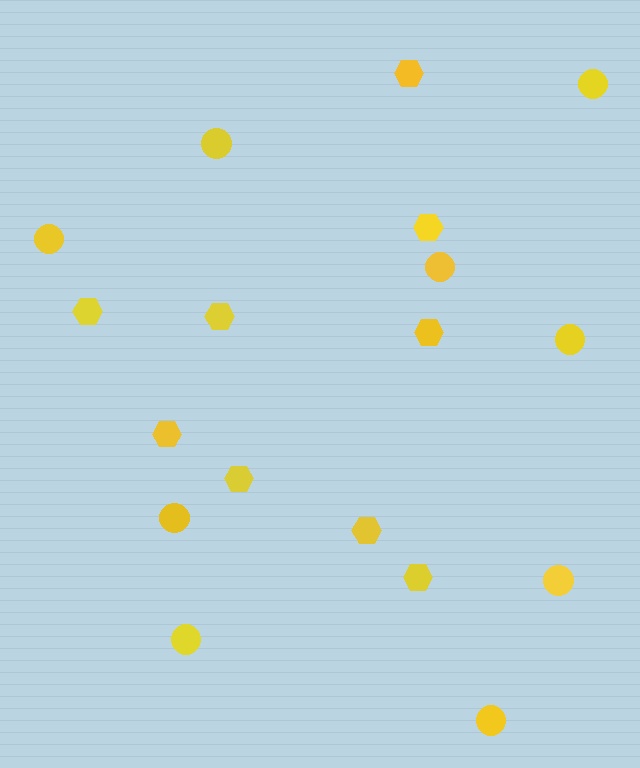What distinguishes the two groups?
There are 2 groups: one group of hexagons (9) and one group of circles (9).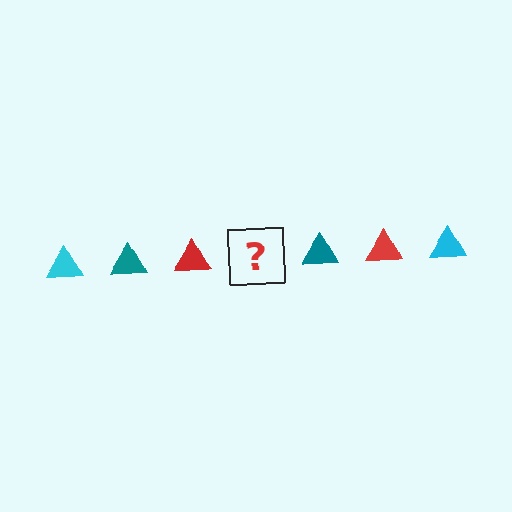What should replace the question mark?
The question mark should be replaced with a cyan triangle.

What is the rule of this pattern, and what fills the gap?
The rule is that the pattern cycles through cyan, teal, red triangles. The gap should be filled with a cyan triangle.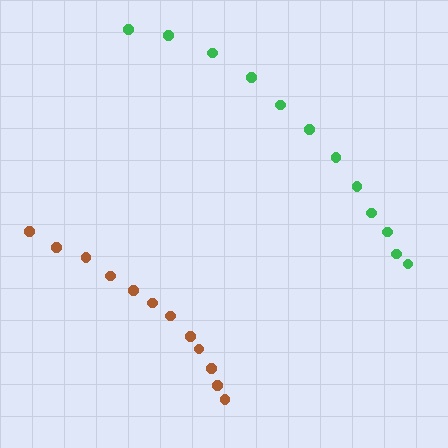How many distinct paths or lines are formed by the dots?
There are 2 distinct paths.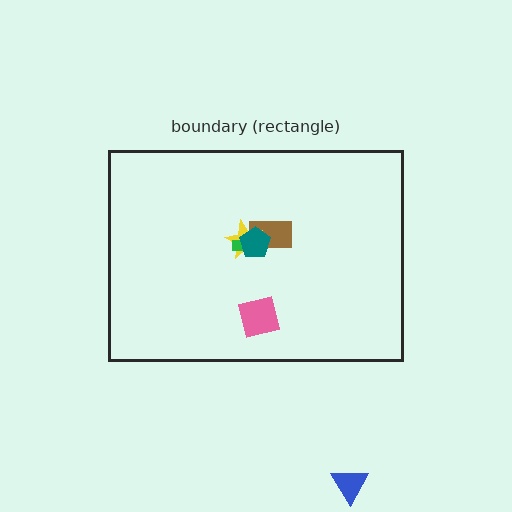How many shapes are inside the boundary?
5 inside, 1 outside.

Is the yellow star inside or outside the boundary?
Inside.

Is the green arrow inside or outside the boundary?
Inside.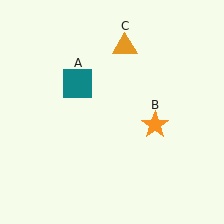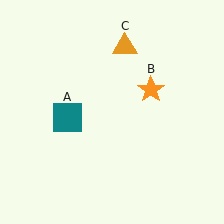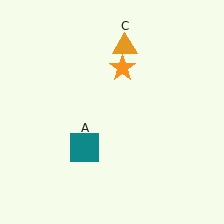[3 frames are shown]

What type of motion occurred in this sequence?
The teal square (object A), orange star (object B) rotated counterclockwise around the center of the scene.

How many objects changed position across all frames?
2 objects changed position: teal square (object A), orange star (object B).